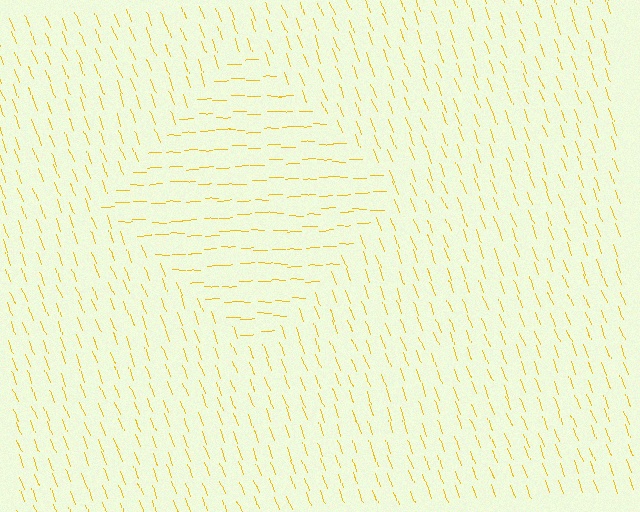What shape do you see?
I see a diamond.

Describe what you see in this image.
The image is filled with small yellow line segments. A diamond region in the image has lines oriented differently from the surrounding lines, creating a visible texture boundary.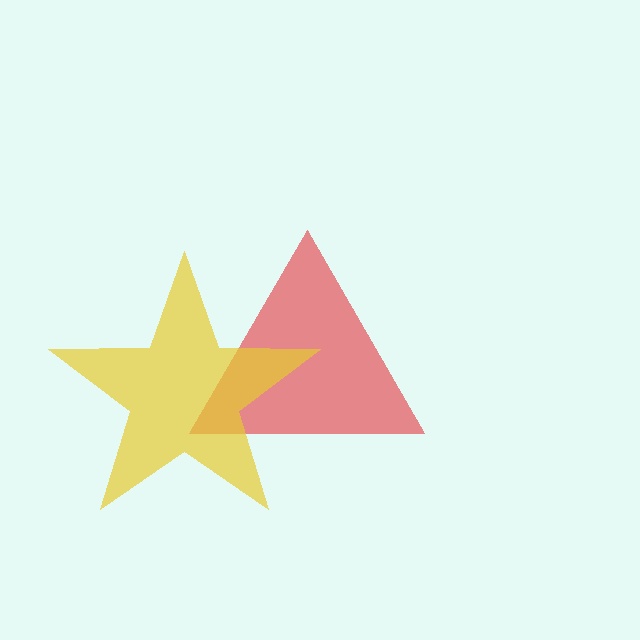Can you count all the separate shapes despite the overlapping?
Yes, there are 2 separate shapes.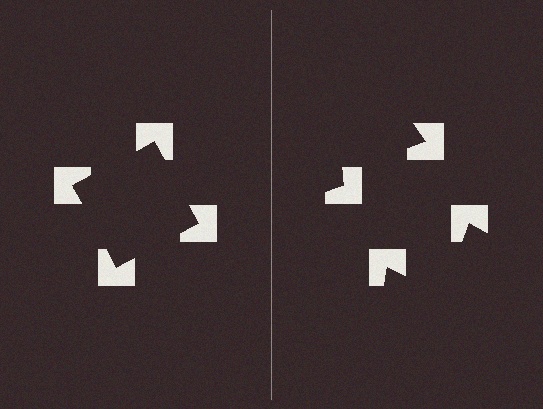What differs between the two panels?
The notched squares are positioned identically on both sides; only the wedge orientations differ. On the left they align to a square; on the right they are misaligned.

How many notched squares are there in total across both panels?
8 — 4 on each side.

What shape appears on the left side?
An illusory square.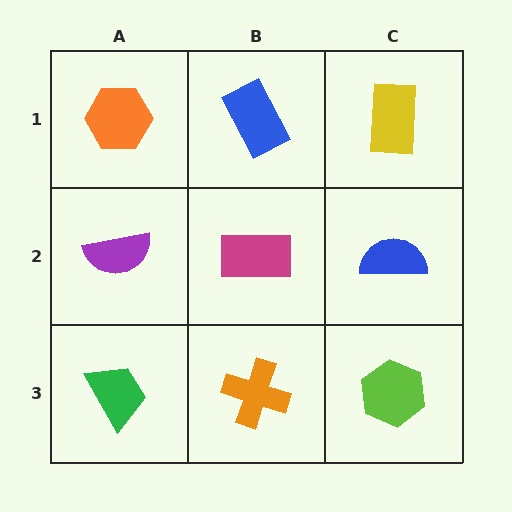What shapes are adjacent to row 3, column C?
A blue semicircle (row 2, column C), an orange cross (row 3, column B).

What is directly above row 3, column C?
A blue semicircle.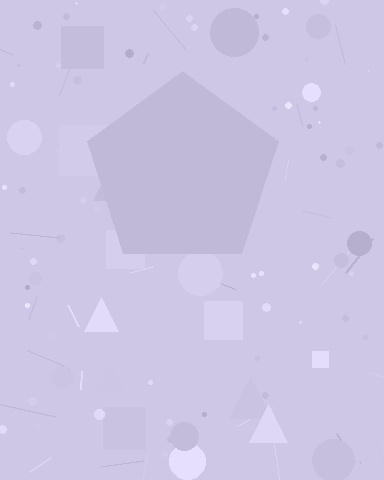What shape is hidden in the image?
A pentagon is hidden in the image.